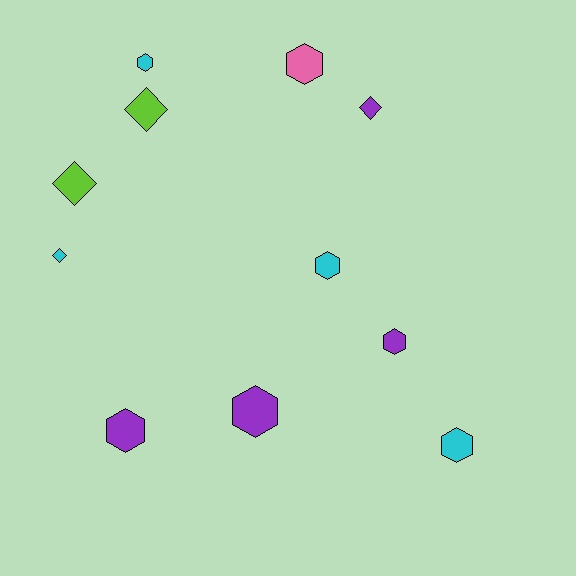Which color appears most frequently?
Purple, with 4 objects.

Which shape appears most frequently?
Hexagon, with 7 objects.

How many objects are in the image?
There are 11 objects.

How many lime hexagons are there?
There are no lime hexagons.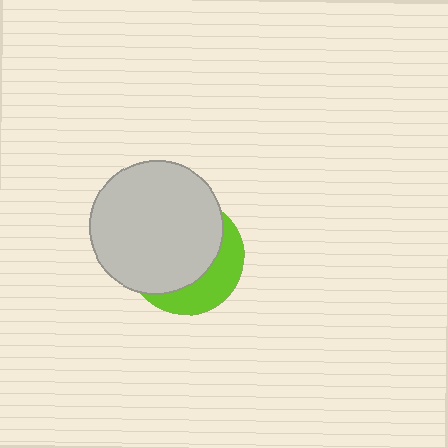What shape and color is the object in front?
The object in front is a light gray circle.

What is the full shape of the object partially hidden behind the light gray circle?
The partially hidden object is a lime circle.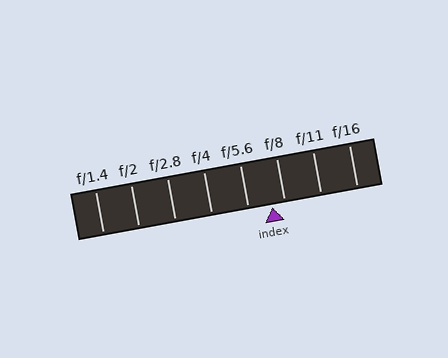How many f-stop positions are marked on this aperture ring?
There are 8 f-stop positions marked.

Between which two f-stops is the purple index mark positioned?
The index mark is between f/5.6 and f/8.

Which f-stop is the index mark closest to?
The index mark is closest to f/8.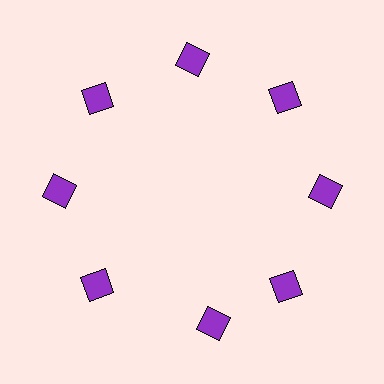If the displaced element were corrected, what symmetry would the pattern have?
It would have 8-fold rotational symmetry — the pattern would map onto itself every 45 degrees.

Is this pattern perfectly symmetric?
No. The 8 purple squares are arranged in a ring, but one element near the 6 o'clock position is rotated out of alignment along the ring, breaking the 8-fold rotational symmetry.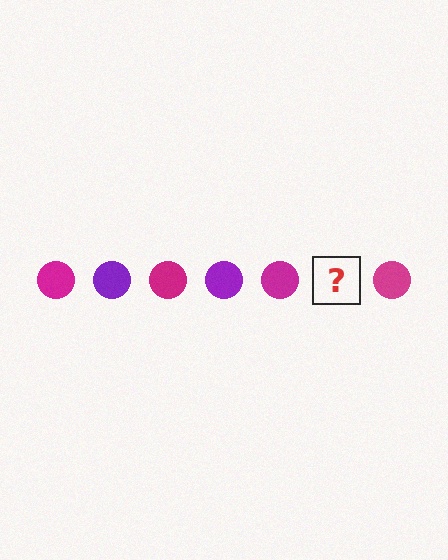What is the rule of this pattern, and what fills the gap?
The rule is that the pattern cycles through magenta, purple circles. The gap should be filled with a purple circle.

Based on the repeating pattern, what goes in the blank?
The blank should be a purple circle.